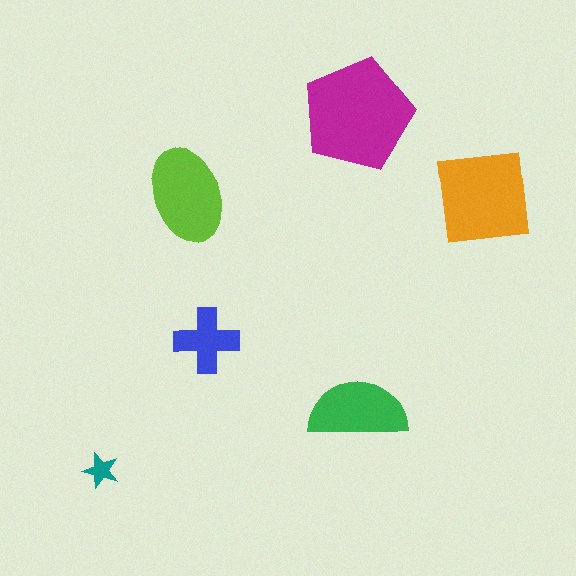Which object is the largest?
The magenta pentagon.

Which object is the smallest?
The teal star.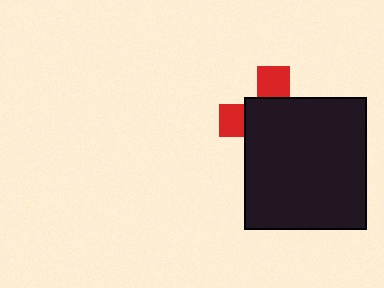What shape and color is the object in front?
The object in front is a black rectangle.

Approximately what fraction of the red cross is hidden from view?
Roughly 70% of the red cross is hidden behind the black rectangle.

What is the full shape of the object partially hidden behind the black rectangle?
The partially hidden object is a red cross.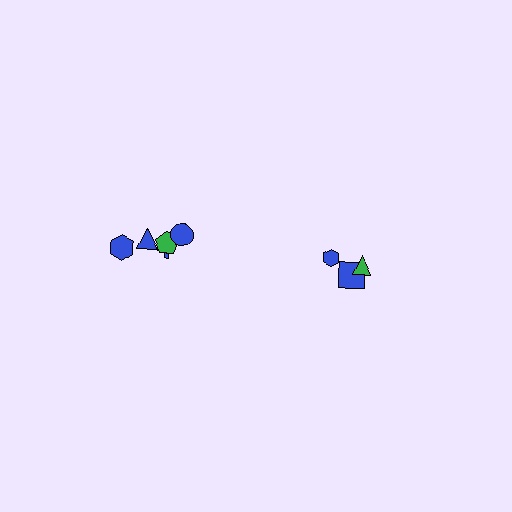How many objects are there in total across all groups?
There are 8 objects.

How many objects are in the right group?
There are 3 objects.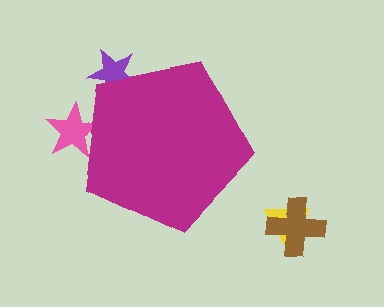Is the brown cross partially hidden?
No, the brown cross is fully visible.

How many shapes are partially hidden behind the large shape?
2 shapes are partially hidden.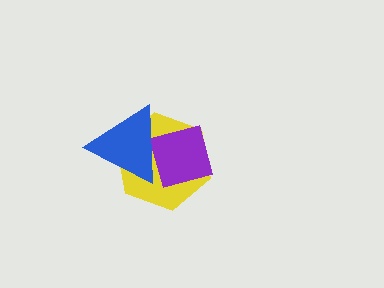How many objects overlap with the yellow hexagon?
2 objects overlap with the yellow hexagon.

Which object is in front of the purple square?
The blue triangle is in front of the purple square.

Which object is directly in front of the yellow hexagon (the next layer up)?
The purple square is directly in front of the yellow hexagon.